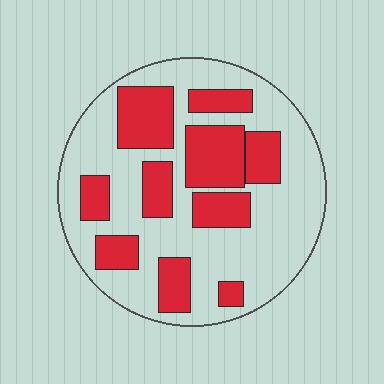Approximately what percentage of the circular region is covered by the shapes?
Approximately 35%.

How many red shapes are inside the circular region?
10.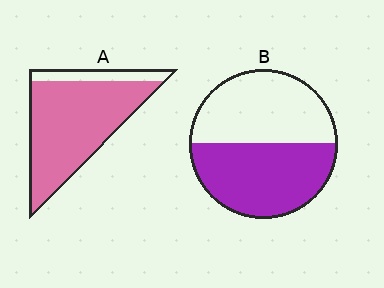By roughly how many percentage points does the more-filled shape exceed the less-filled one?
By roughly 35 percentage points (A over B).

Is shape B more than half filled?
Roughly half.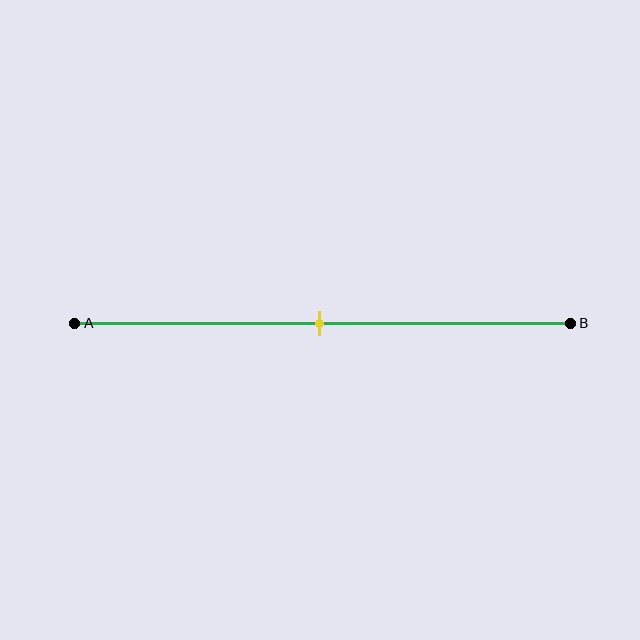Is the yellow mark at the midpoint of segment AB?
Yes, the mark is approximately at the midpoint.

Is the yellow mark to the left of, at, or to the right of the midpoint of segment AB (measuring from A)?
The yellow mark is approximately at the midpoint of segment AB.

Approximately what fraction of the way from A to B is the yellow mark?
The yellow mark is approximately 50% of the way from A to B.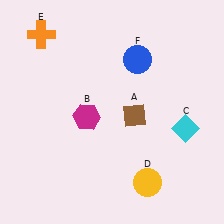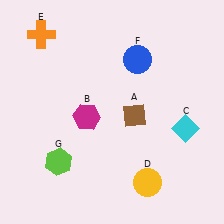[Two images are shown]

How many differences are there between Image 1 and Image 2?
There is 1 difference between the two images.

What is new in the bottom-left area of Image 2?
A lime hexagon (G) was added in the bottom-left area of Image 2.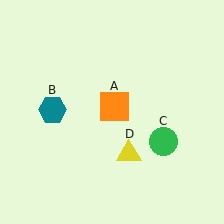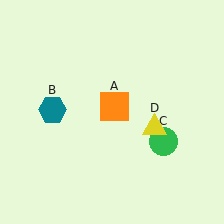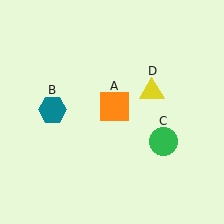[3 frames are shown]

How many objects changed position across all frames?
1 object changed position: yellow triangle (object D).